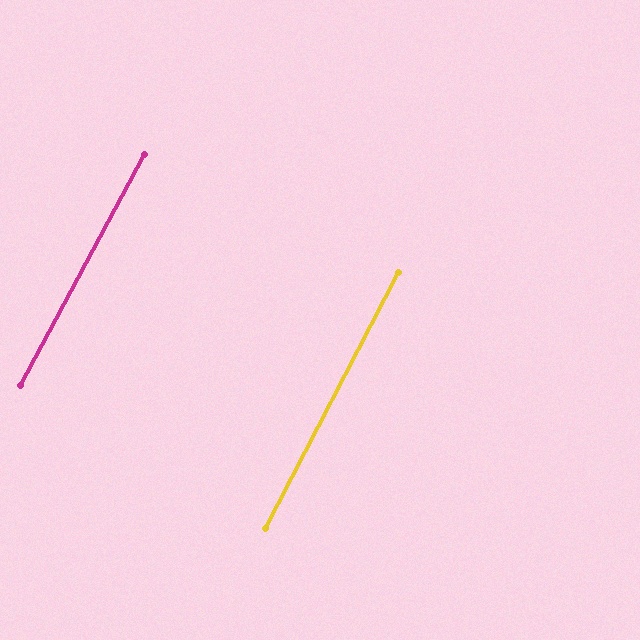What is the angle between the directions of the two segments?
Approximately 1 degree.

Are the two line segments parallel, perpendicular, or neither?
Parallel — their directions differ by only 0.7°.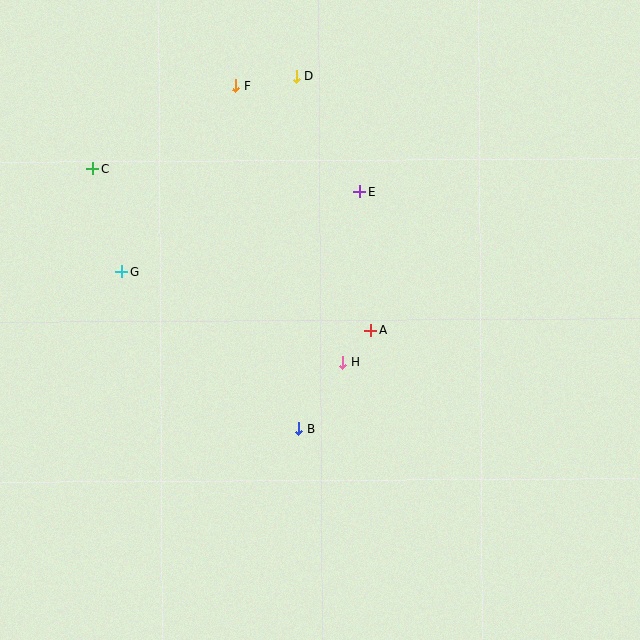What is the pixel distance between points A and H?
The distance between A and H is 43 pixels.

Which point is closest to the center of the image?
Point H at (343, 362) is closest to the center.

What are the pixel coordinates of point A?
Point A is at (371, 330).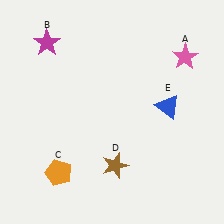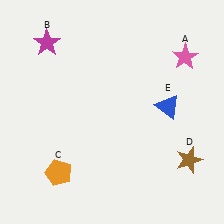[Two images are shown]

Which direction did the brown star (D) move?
The brown star (D) moved right.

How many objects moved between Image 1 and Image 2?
1 object moved between the two images.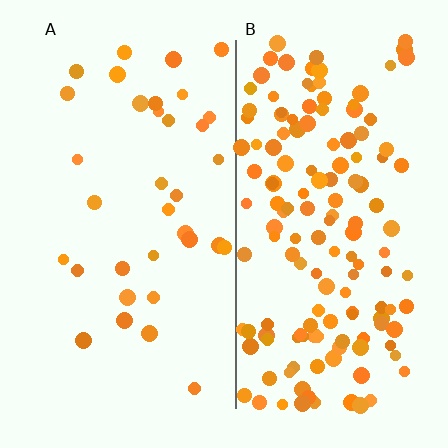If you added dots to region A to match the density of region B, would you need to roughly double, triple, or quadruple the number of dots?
Approximately quadruple.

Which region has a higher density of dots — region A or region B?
B (the right).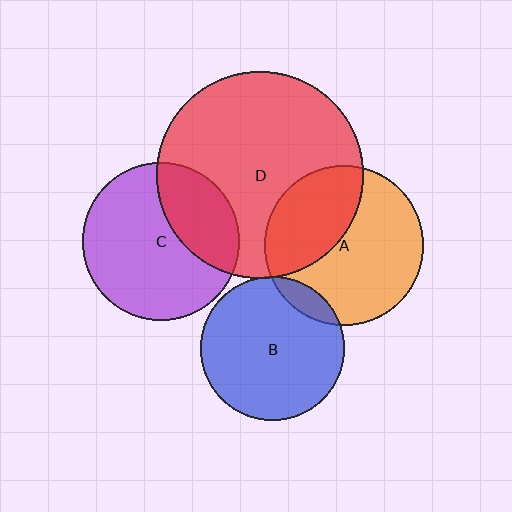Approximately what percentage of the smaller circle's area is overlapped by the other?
Approximately 35%.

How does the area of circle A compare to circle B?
Approximately 1.2 times.